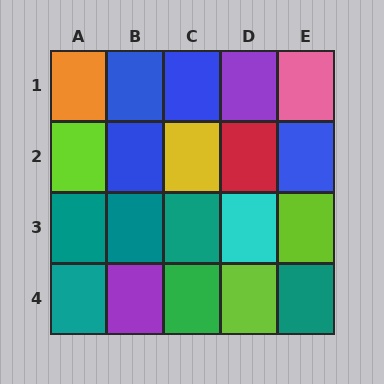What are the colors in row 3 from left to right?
Teal, teal, teal, cyan, lime.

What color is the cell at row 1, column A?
Orange.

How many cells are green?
1 cell is green.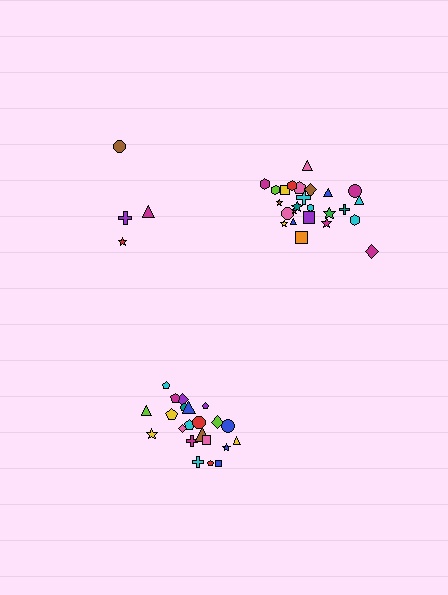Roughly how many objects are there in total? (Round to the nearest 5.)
Roughly 50 objects in total.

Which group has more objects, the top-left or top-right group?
The top-right group.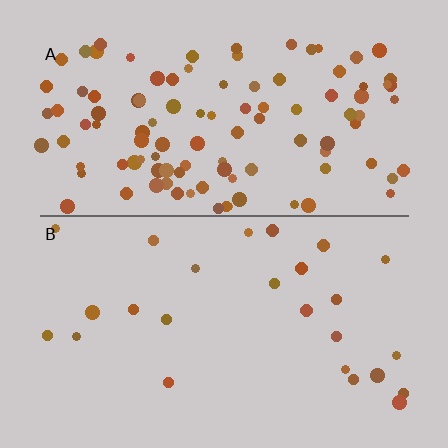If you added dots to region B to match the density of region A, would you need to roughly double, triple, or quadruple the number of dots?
Approximately quadruple.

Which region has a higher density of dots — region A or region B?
A (the top).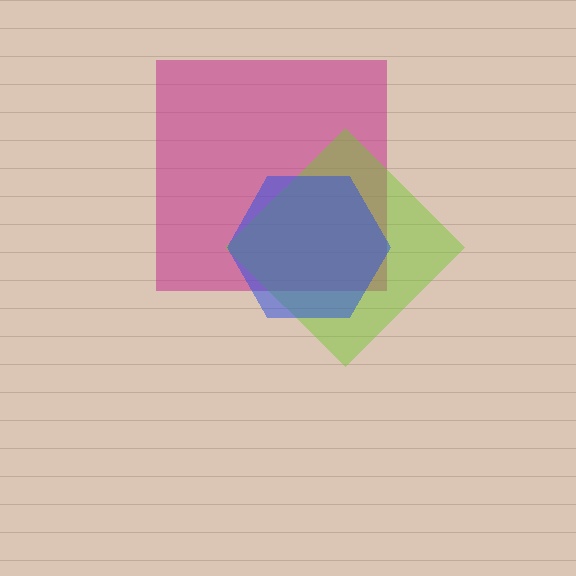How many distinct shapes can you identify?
There are 3 distinct shapes: a magenta square, a lime diamond, a blue hexagon.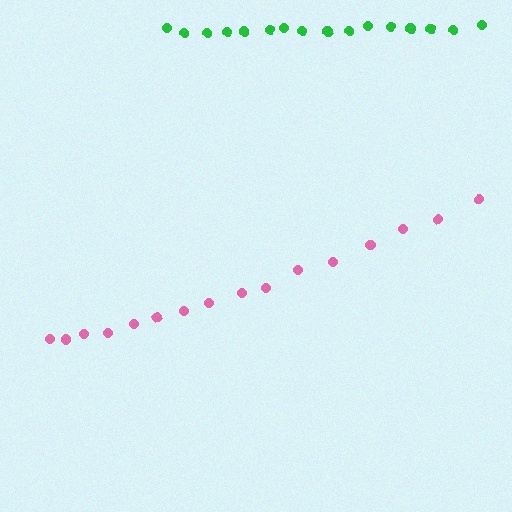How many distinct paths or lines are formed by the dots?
There are 2 distinct paths.